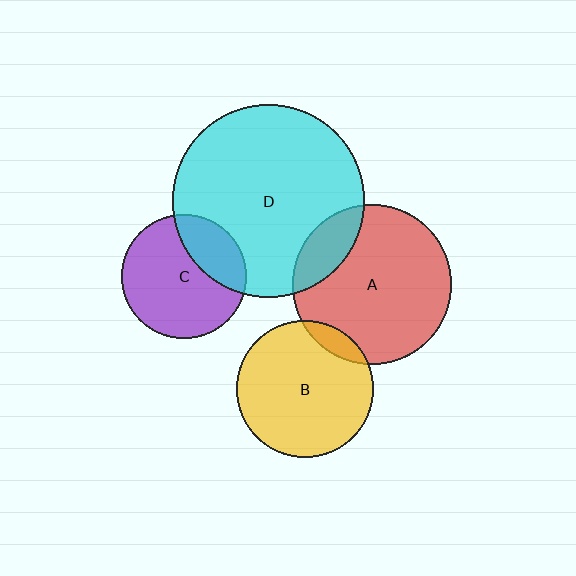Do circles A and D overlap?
Yes.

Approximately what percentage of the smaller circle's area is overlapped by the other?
Approximately 15%.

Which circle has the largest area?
Circle D (cyan).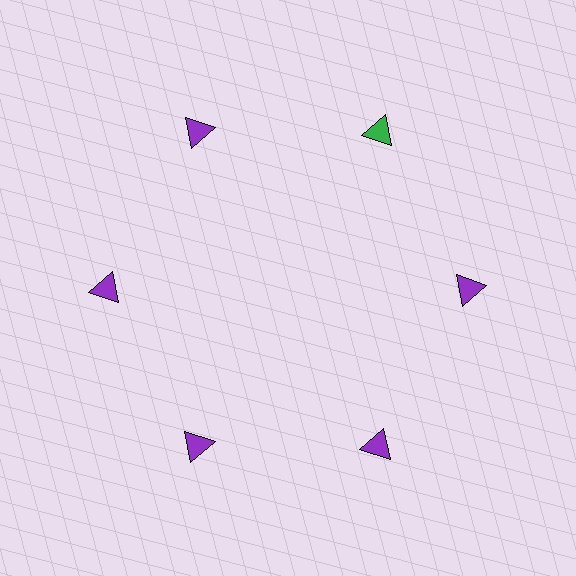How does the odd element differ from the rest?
It has a different color: green instead of purple.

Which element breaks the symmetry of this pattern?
The green triangle at roughly the 1 o'clock position breaks the symmetry. All other shapes are purple triangles.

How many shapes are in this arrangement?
There are 6 shapes arranged in a ring pattern.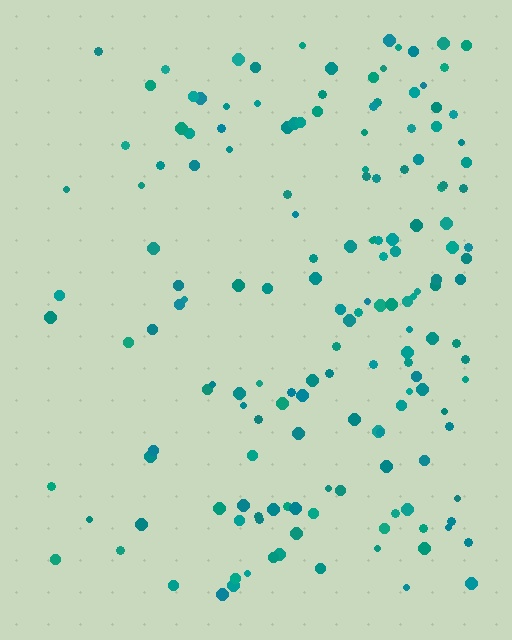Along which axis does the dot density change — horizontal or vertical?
Horizontal.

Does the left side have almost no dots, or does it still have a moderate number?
Still a moderate number, just noticeably fewer than the right.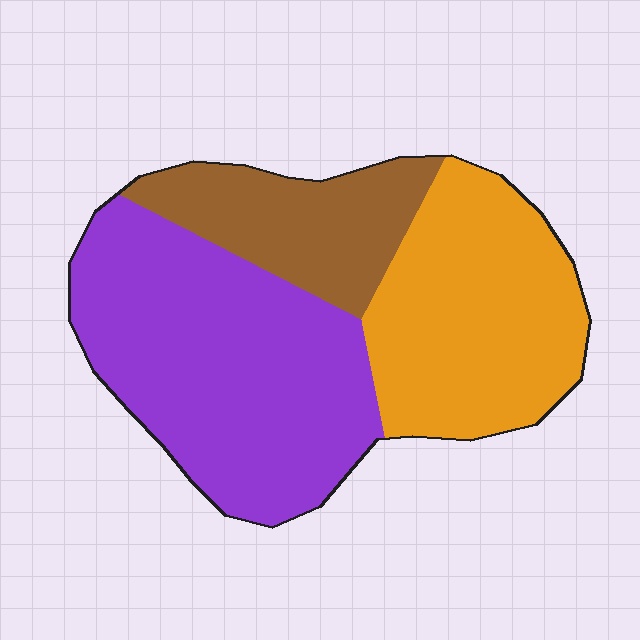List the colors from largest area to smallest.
From largest to smallest: purple, orange, brown.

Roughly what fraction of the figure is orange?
Orange takes up about one third (1/3) of the figure.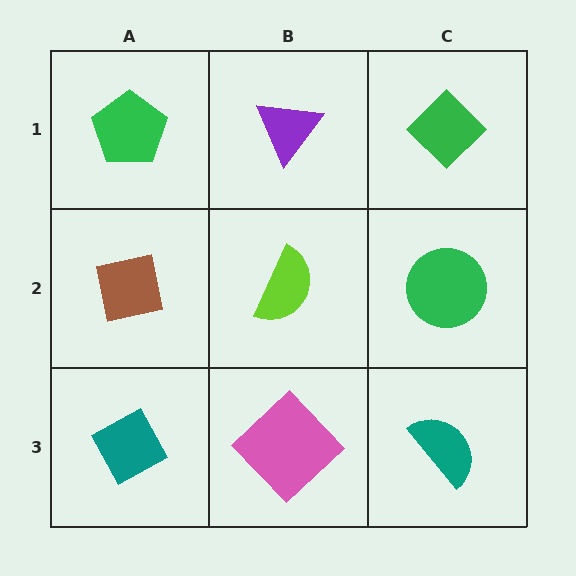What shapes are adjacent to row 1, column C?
A green circle (row 2, column C), a purple triangle (row 1, column B).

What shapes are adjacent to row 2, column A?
A green pentagon (row 1, column A), a teal diamond (row 3, column A), a lime semicircle (row 2, column B).